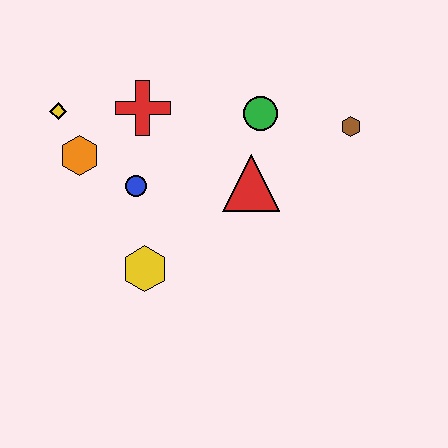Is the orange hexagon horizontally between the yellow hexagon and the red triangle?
No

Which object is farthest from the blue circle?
The brown hexagon is farthest from the blue circle.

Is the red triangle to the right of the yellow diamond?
Yes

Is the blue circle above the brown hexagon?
No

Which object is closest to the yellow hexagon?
The blue circle is closest to the yellow hexagon.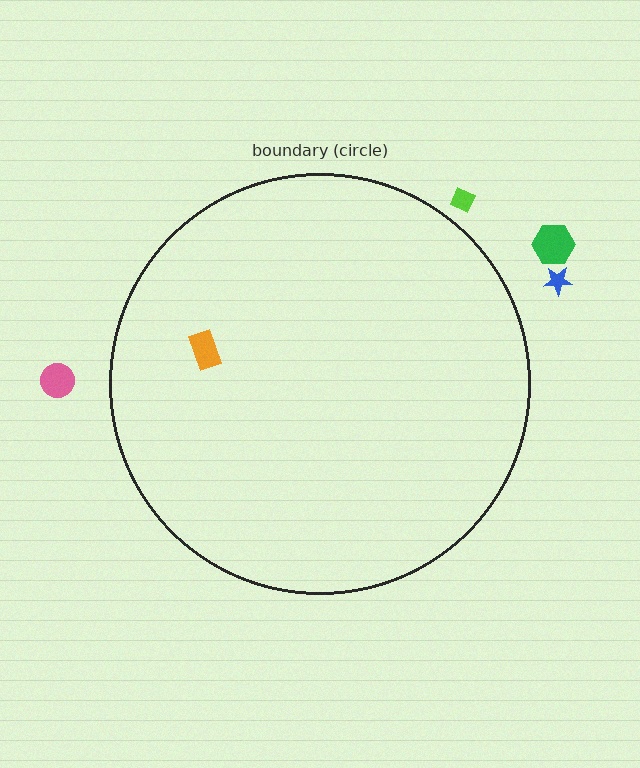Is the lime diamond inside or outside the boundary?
Outside.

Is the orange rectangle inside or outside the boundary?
Inside.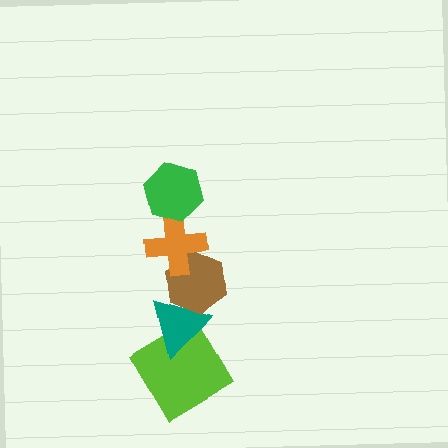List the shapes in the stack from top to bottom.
From top to bottom: the green hexagon, the orange cross, the brown hexagon, the teal triangle, the lime diamond.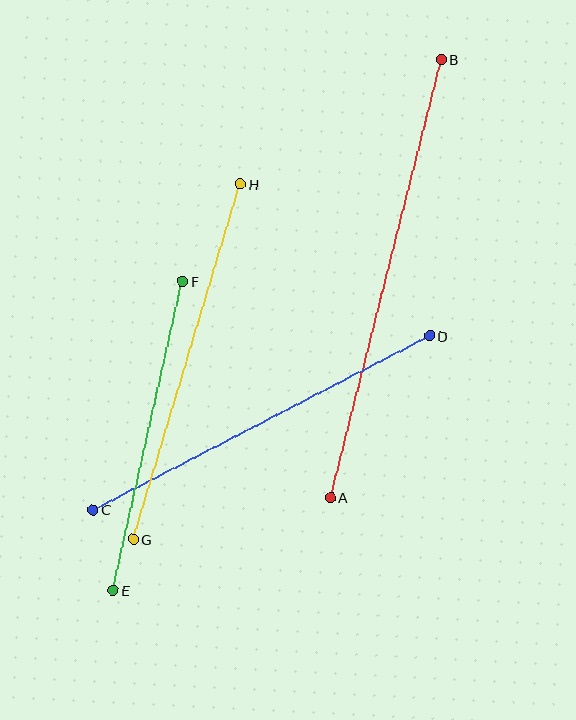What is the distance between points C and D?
The distance is approximately 379 pixels.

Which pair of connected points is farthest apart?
Points A and B are farthest apart.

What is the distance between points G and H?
The distance is approximately 371 pixels.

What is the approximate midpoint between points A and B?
The midpoint is at approximately (386, 278) pixels.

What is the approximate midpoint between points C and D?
The midpoint is at approximately (261, 423) pixels.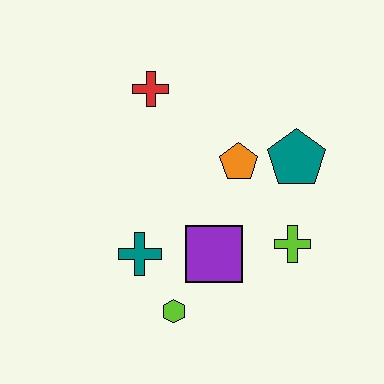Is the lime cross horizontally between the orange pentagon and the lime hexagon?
No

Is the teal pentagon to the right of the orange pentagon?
Yes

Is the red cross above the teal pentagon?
Yes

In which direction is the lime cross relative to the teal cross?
The lime cross is to the right of the teal cross.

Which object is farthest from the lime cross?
The red cross is farthest from the lime cross.